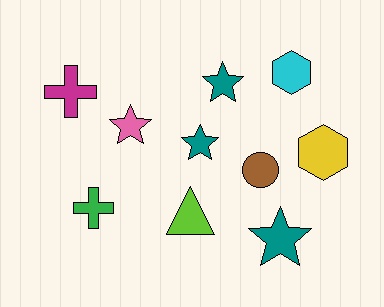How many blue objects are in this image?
There are no blue objects.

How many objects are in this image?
There are 10 objects.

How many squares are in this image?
There are no squares.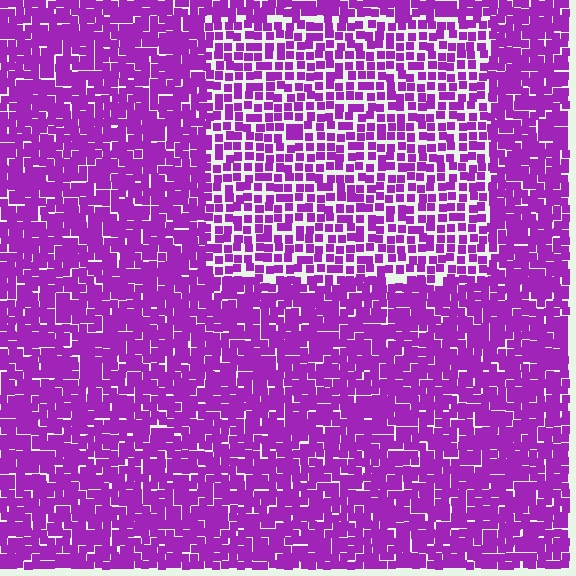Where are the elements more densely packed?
The elements are more densely packed outside the rectangle boundary.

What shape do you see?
I see a rectangle.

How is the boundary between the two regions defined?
The boundary is defined by a change in element density (approximately 1.7x ratio). All elements are the same color, size, and shape.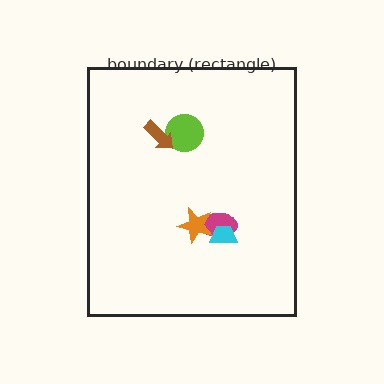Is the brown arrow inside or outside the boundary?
Inside.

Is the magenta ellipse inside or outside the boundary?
Inside.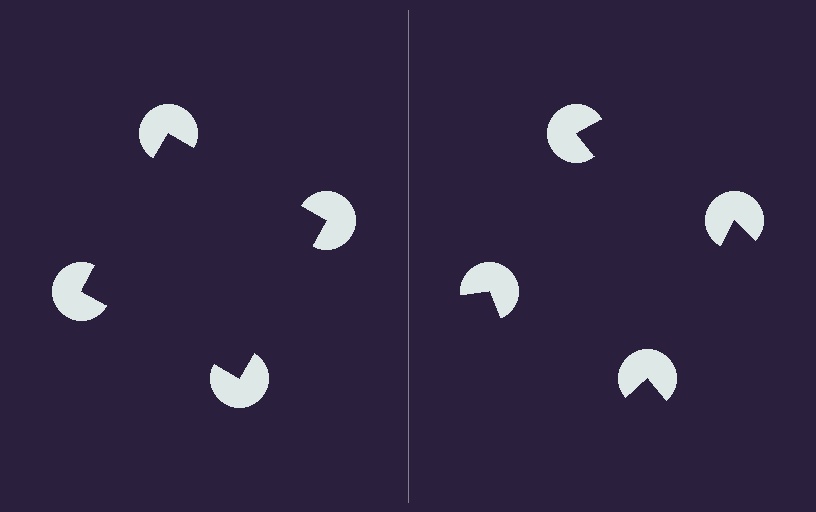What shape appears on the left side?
An illusory square.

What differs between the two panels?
The pac-man discs are positioned identically on both sides; only the wedge orientations differ. On the left they align to a square; on the right they are misaligned.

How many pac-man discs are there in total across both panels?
8 — 4 on each side.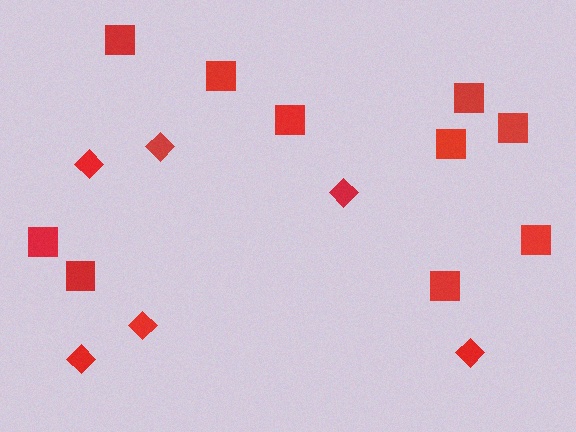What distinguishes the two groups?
There are 2 groups: one group of diamonds (6) and one group of squares (10).